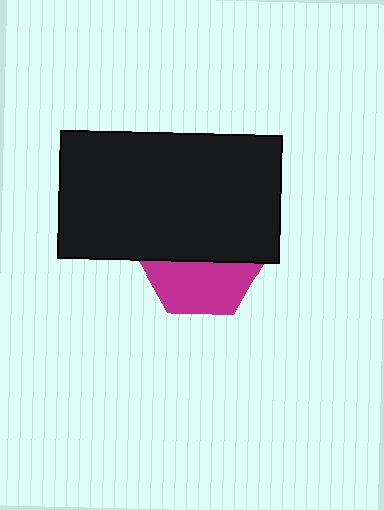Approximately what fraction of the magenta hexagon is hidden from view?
Roughly 56% of the magenta hexagon is hidden behind the black rectangle.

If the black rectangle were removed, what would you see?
You would see the complete magenta hexagon.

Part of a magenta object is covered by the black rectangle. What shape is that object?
It is a hexagon.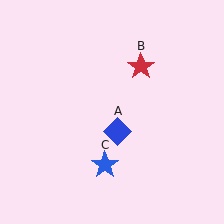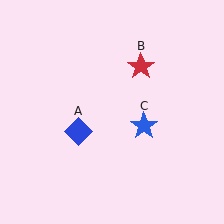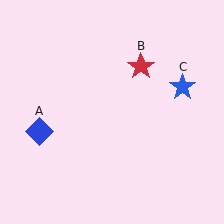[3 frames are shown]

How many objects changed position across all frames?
2 objects changed position: blue diamond (object A), blue star (object C).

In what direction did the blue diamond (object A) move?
The blue diamond (object A) moved left.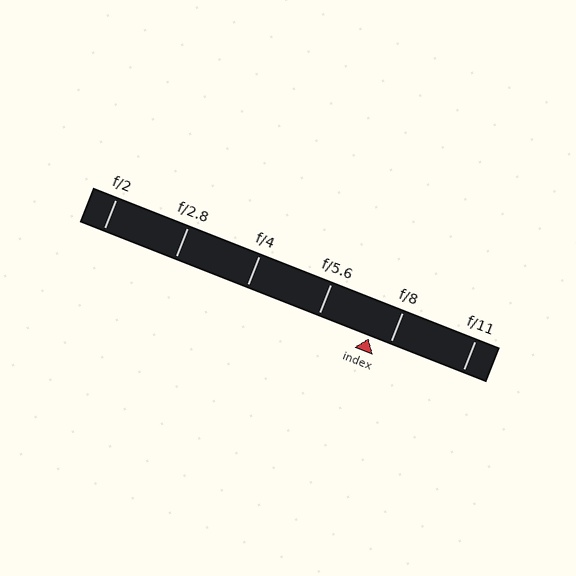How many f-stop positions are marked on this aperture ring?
There are 6 f-stop positions marked.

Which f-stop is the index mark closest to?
The index mark is closest to f/8.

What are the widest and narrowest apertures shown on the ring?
The widest aperture shown is f/2 and the narrowest is f/11.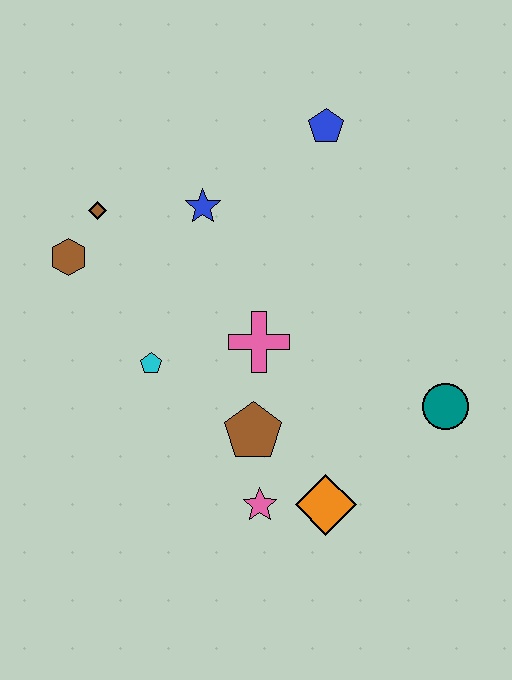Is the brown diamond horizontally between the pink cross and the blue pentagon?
No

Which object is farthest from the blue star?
The orange diamond is farthest from the blue star.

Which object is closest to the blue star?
The brown diamond is closest to the blue star.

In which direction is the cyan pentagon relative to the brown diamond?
The cyan pentagon is below the brown diamond.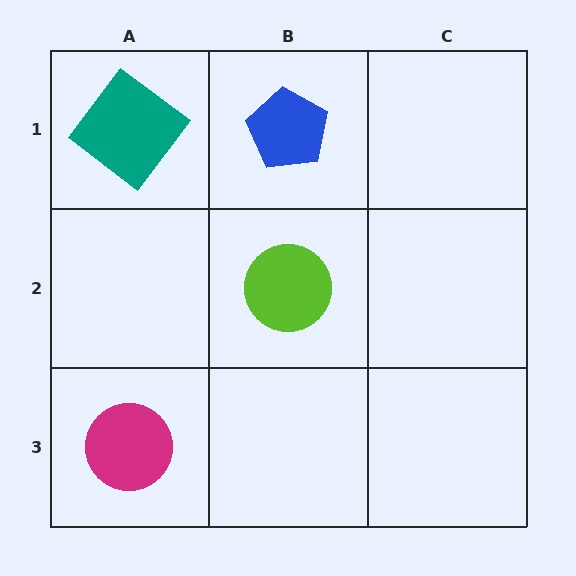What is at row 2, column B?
A lime circle.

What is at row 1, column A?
A teal diamond.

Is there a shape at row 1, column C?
No, that cell is empty.